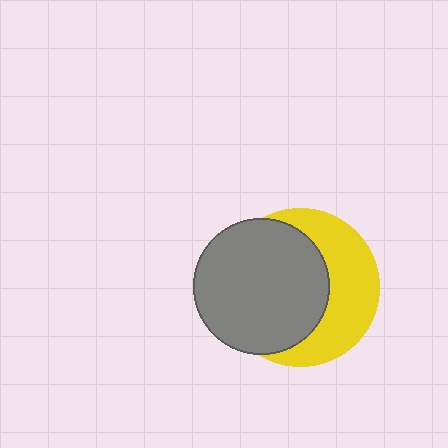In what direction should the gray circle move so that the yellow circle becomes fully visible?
The gray circle should move left. That is the shortest direction to clear the overlap and leave the yellow circle fully visible.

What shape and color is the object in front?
The object in front is a gray circle.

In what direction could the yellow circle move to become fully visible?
The yellow circle could move right. That would shift it out from behind the gray circle entirely.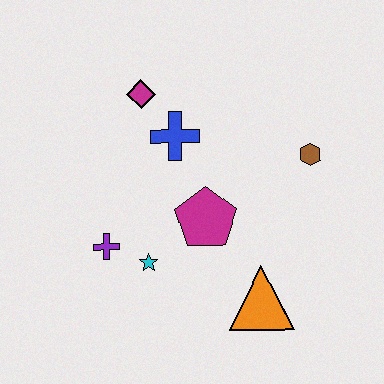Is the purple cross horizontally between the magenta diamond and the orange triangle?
No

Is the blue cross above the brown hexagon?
Yes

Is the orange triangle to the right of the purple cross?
Yes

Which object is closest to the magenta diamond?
The blue cross is closest to the magenta diamond.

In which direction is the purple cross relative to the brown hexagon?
The purple cross is to the left of the brown hexagon.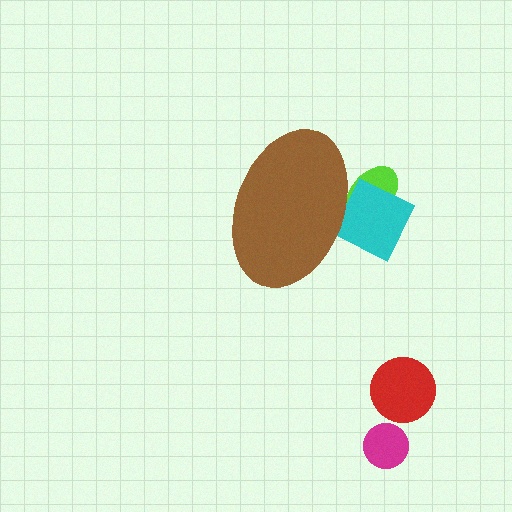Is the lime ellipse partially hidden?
Yes, the lime ellipse is partially hidden behind the brown ellipse.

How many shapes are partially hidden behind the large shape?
2 shapes are partially hidden.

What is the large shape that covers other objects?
A brown ellipse.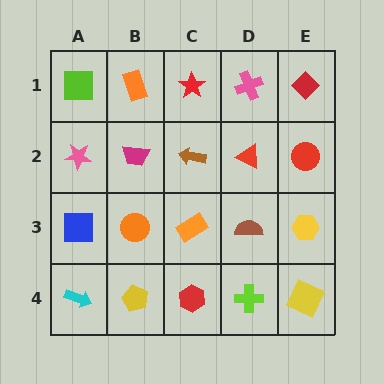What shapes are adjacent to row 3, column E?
A red circle (row 2, column E), a yellow square (row 4, column E), a brown semicircle (row 3, column D).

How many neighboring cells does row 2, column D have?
4.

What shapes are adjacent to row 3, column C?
A brown arrow (row 2, column C), a red hexagon (row 4, column C), an orange circle (row 3, column B), a brown semicircle (row 3, column D).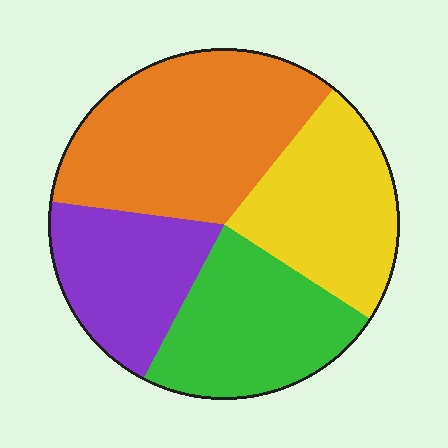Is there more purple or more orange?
Orange.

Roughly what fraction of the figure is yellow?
Yellow takes up about one quarter (1/4) of the figure.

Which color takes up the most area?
Orange, at roughly 35%.